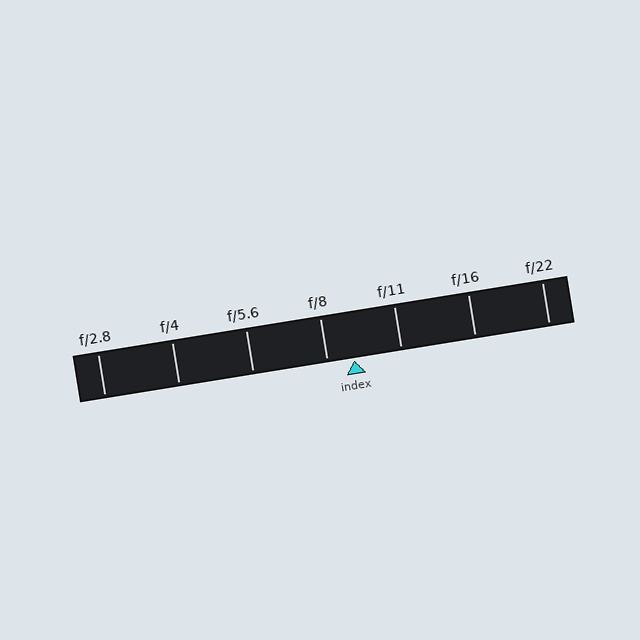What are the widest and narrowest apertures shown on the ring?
The widest aperture shown is f/2.8 and the narrowest is f/22.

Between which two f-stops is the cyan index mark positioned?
The index mark is between f/8 and f/11.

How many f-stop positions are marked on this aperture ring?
There are 7 f-stop positions marked.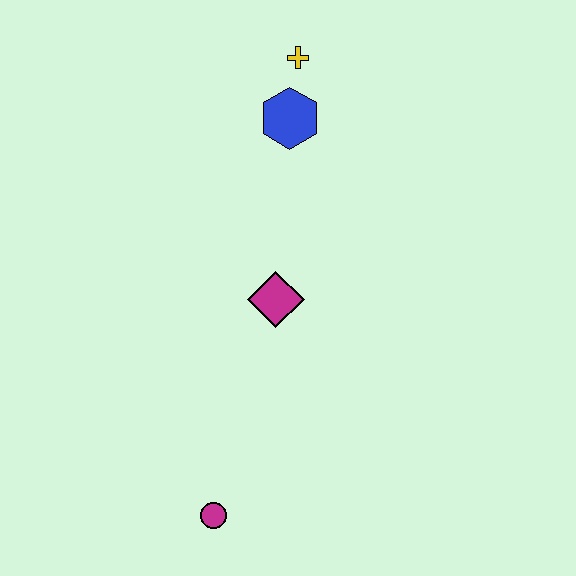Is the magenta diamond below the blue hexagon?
Yes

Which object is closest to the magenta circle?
The magenta diamond is closest to the magenta circle.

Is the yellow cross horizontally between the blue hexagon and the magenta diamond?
No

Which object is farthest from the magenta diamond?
The yellow cross is farthest from the magenta diamond.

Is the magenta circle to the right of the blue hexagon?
No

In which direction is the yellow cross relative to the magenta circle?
The yellow cross is above the magenta circle.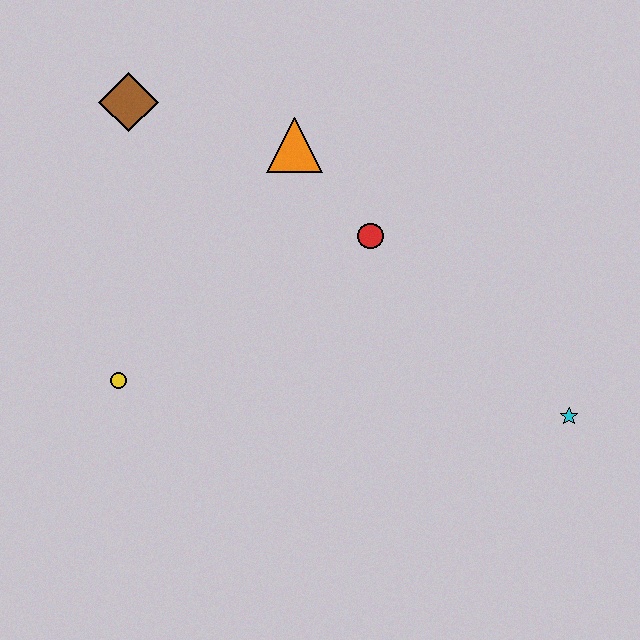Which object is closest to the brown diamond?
The orange triangle is closest to the brown diamond.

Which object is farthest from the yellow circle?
The cyan star is farthest from the yellow circle.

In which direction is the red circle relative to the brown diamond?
The red circle is to the right of the brown diamond.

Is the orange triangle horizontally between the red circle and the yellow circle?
Yes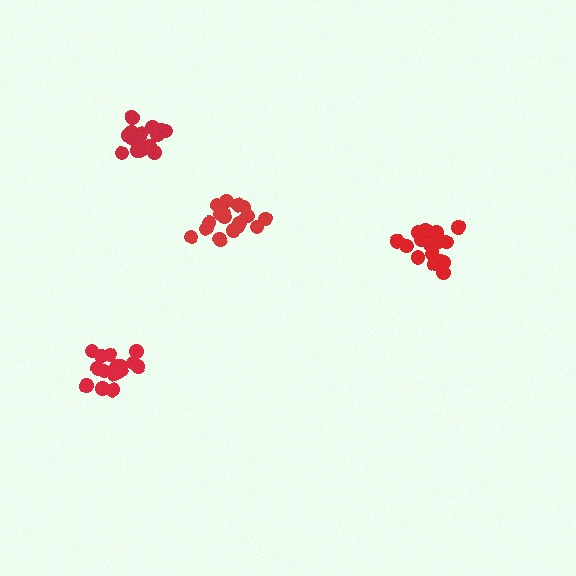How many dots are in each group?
Group 1: 18 dots, Group 2: 19 dots, Group 3: 20 dots, Group 4: 17 dots (74 total).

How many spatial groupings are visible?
There are 4 spatial groupings.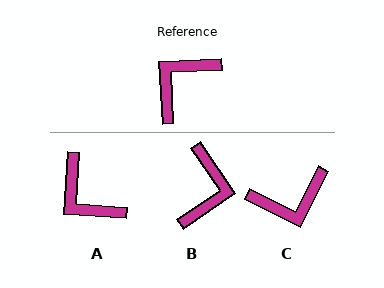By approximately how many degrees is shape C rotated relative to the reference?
Approximately 151 degrees counter-clockwise.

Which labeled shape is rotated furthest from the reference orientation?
C, about 151 degrees away.